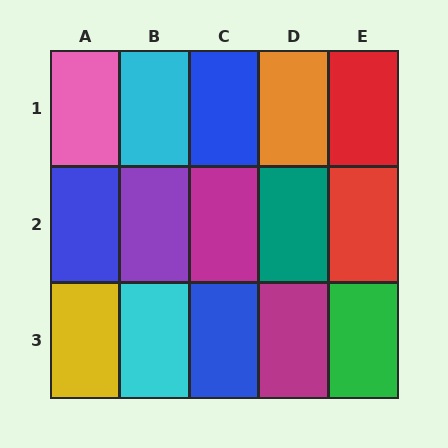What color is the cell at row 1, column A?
Pink.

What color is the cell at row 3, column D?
Magenta.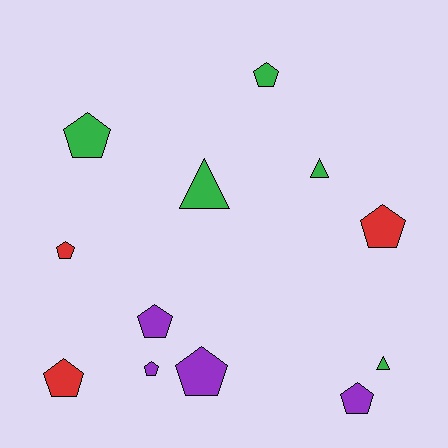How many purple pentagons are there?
There are 4 purple pentagons.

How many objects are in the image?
There are 12 objects.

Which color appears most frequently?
Green, with 5 objects.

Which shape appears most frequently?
Pentagon, with 9 objects.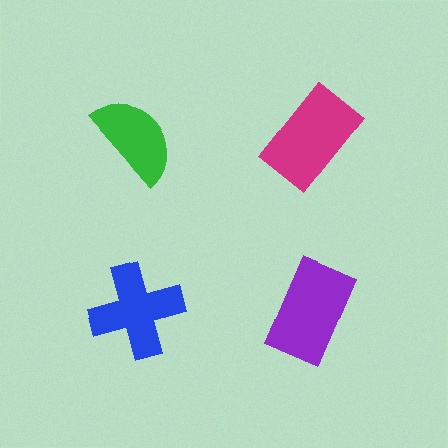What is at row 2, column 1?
A blue cross.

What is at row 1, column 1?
A green semicircle.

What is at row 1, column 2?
A magenta rectangle.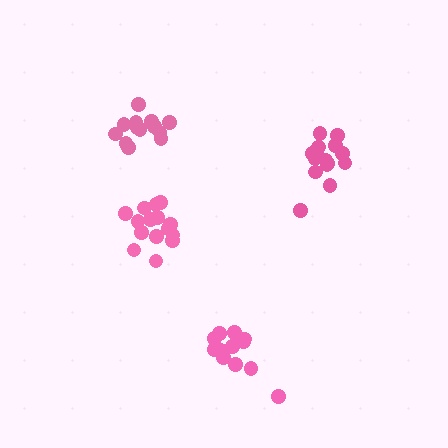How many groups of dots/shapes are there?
There are 4 groups.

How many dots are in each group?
Group 1: 15 dots, Group 2: 13 dots, Group 3: 16 dots, Group 4: 13 dots (57 total).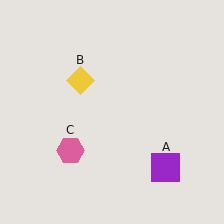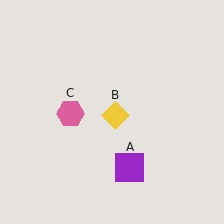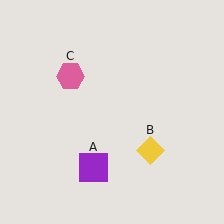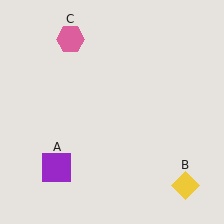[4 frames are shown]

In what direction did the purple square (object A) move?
The purple square (object A) moved left.